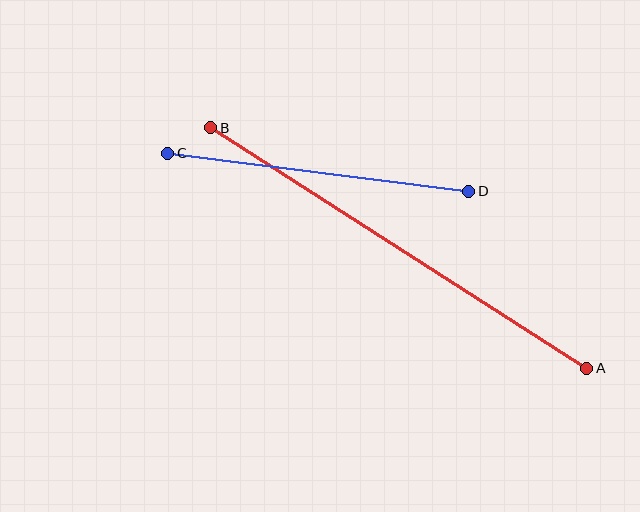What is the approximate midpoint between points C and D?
The midpoint is at approximately (318, 172) pixels.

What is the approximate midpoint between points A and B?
The midpoint is at approximately (399, 248) pixels.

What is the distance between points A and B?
The distance is approximately 446 pixels.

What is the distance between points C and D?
The distance is approximately 304 pixels.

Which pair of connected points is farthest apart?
Points A and B are farthest apart.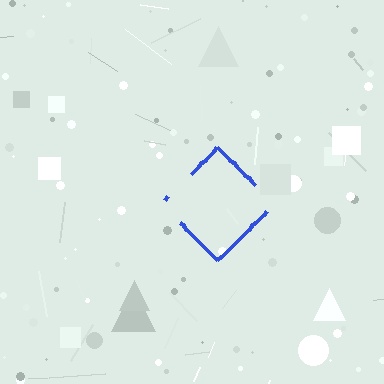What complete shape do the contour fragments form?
The contour fragments form a diamond.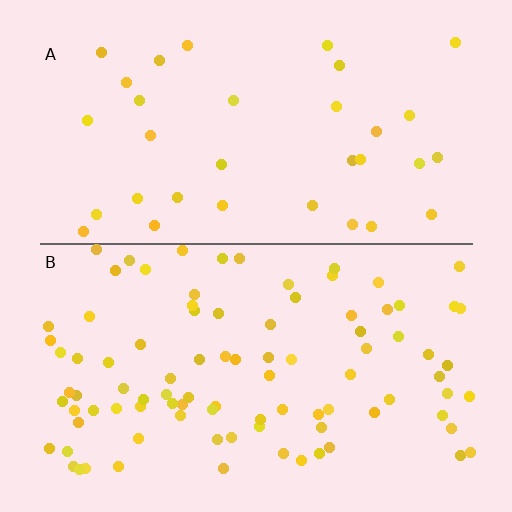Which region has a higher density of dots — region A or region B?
B (the bottom).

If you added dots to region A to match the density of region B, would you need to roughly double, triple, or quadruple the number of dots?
Approximately triple.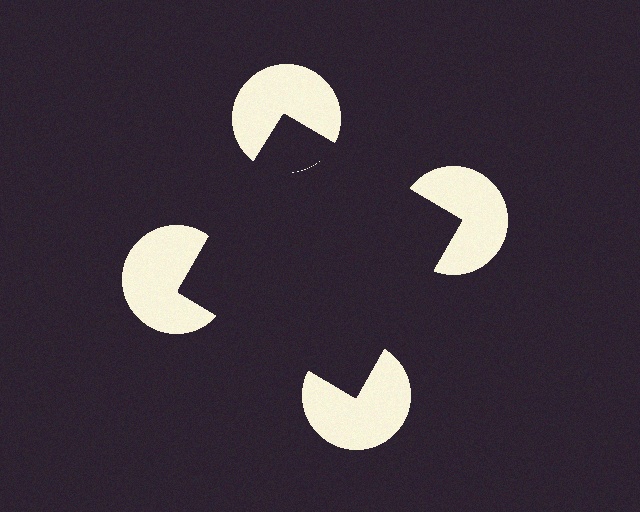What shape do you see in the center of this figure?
An illusory square — its edges are inferred from the aligned wedge cuts in the pac-man discs, not physically drawn.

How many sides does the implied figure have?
4 sides.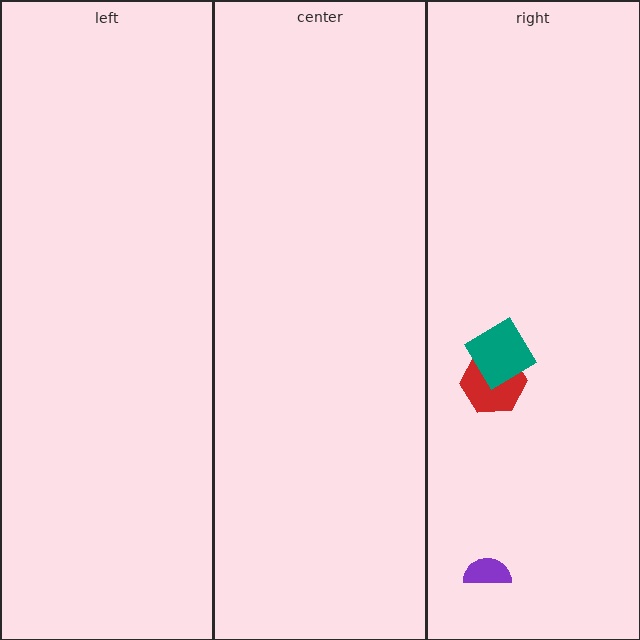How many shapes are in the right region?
3.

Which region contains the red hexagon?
The right region.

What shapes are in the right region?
The red hexagon, the teal diamond, the purple semicircle.